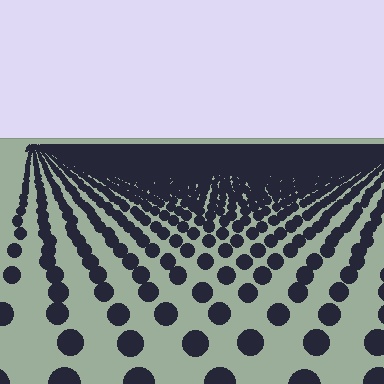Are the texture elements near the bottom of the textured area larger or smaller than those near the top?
Larger. Near the bottom, elements are closer to the viewer and appear at a bigger on-screen size.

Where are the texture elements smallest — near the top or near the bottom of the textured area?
Near the top.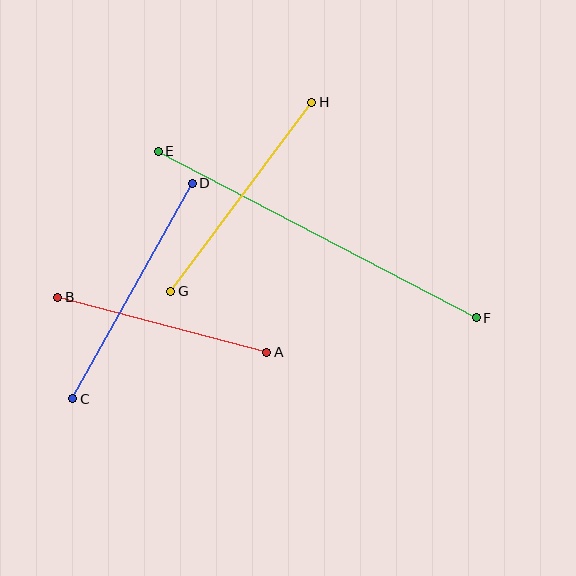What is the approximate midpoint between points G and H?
The midpoint is at approximately (241, 197) pixels.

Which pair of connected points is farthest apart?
Points E and F are farthest apart.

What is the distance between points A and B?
The distance is approximately 216 pixels.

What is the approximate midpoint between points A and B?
The midpoint is at approximately (162, 325) pixels.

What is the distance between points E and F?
The distance is approximately 359 pixels.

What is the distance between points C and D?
The distance is approximately 246 pixels.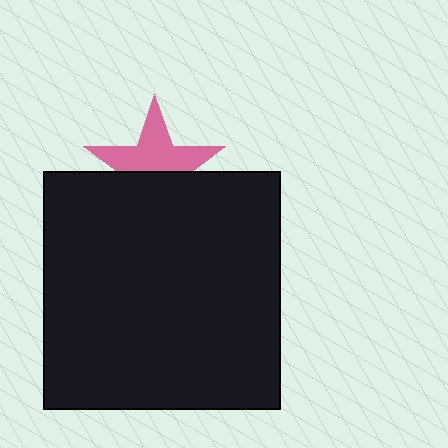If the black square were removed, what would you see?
You would see the complete pink star.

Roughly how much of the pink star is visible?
About half of it is visible (roughly 56%).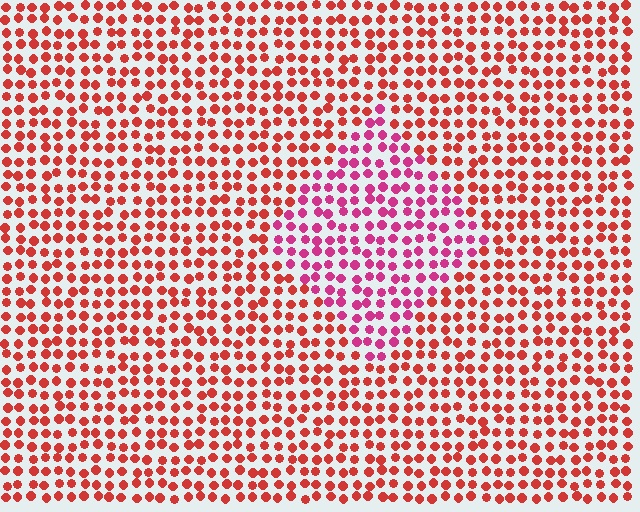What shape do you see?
I see a diamond.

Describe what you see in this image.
The image is filled with small red elements in a uniform arrangement. A diamond-shaped region is visible where the elements are tinted to a slightly different hue, forming a subtle color boundary.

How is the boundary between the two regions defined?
The boundary is defined purely by a slight shift in hue (about 35 degrees). Spacing, size, and orientation are identical on both sides.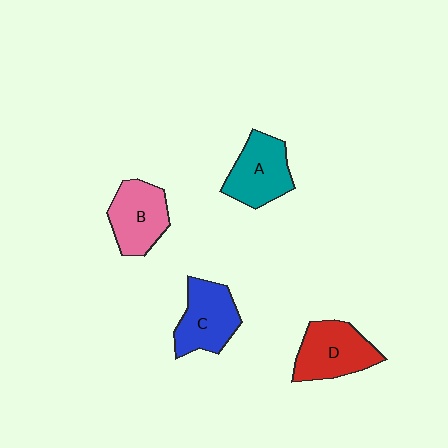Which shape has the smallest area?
Shape B (pink).